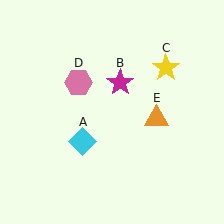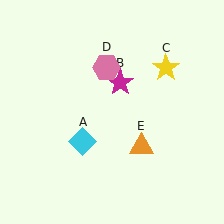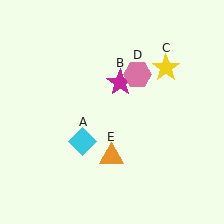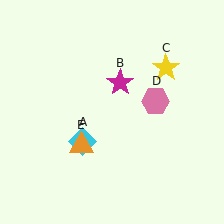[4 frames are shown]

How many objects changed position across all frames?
2 objects changed position: pink hexagon (object D), orange triangle (object E).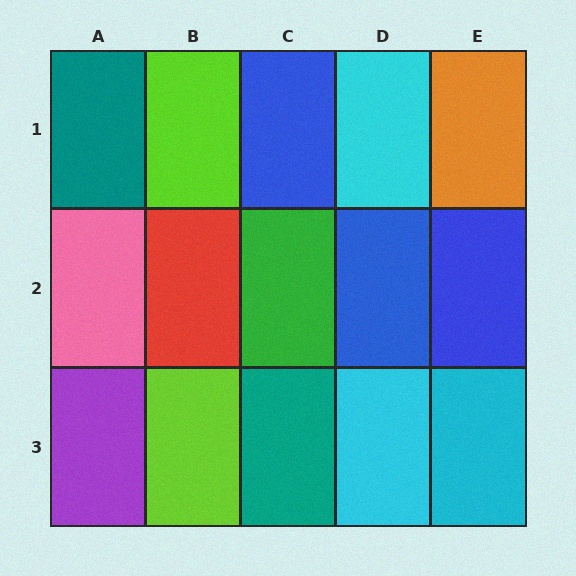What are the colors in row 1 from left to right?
Teal, lime, blue, cyan, orange.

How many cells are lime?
2 cells are lime.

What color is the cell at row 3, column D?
Cyan.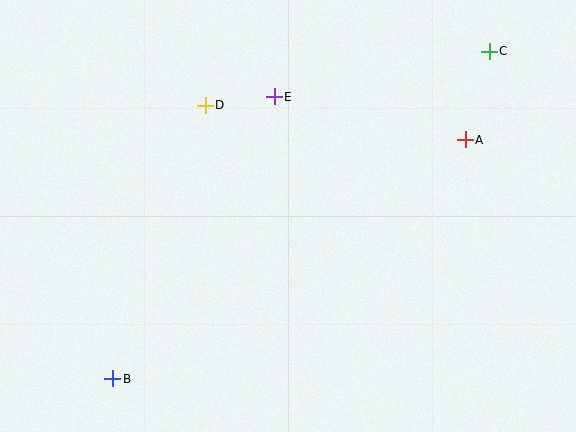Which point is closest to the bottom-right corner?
Point A is closest to the bottom-right corner.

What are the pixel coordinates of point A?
Point A is at (465, 140).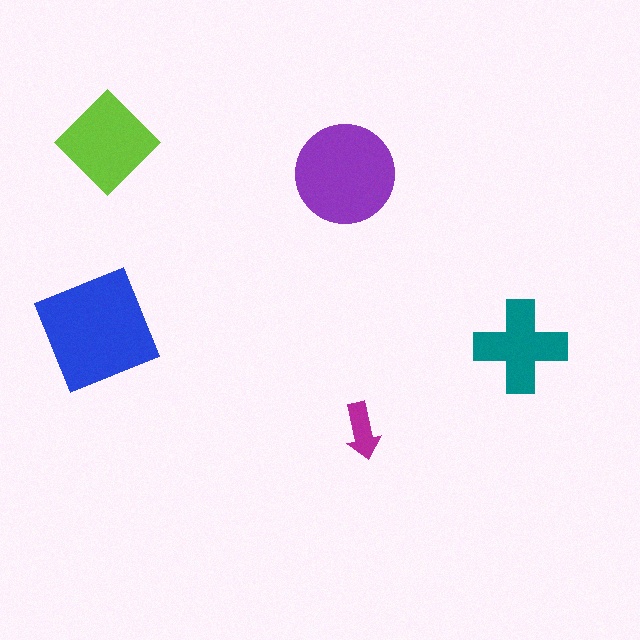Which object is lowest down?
The magenta arrow is bottommost.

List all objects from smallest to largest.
The magenta arrow, the teal cross, the lime diamond, the purple circle, the blue square.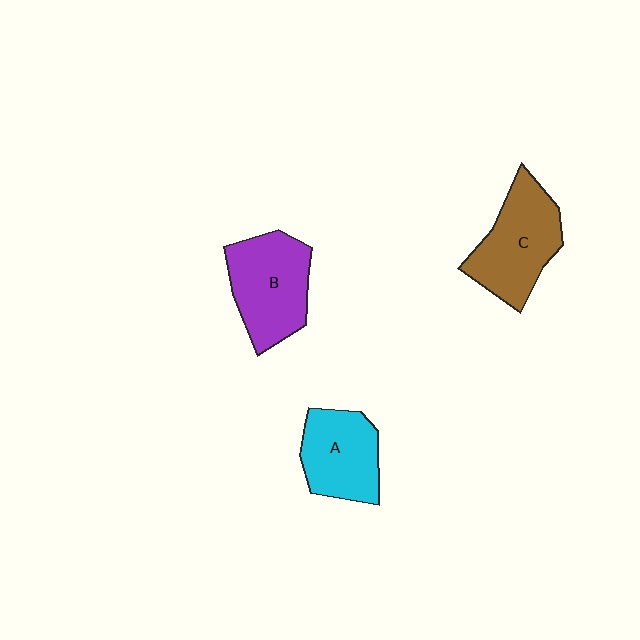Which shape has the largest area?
Shape C (brown).